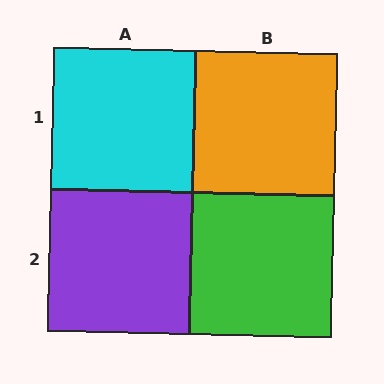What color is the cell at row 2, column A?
Purple.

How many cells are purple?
1 cell is purple.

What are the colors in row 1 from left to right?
Cyan, orange.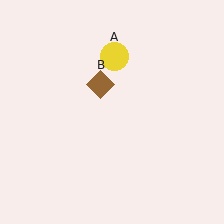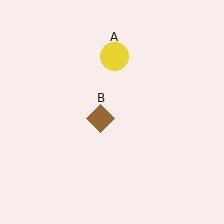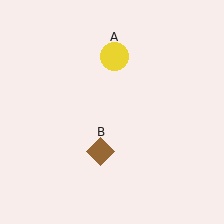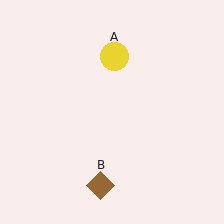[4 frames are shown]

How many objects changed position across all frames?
1 object changed position: brown diamond (object B).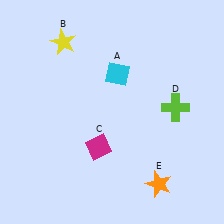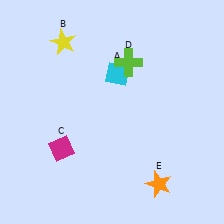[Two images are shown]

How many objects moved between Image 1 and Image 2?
2 objects moved between the two images.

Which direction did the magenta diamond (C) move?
The magenta diamond (C) moved left.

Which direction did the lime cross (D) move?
The lime cross (D) moved left.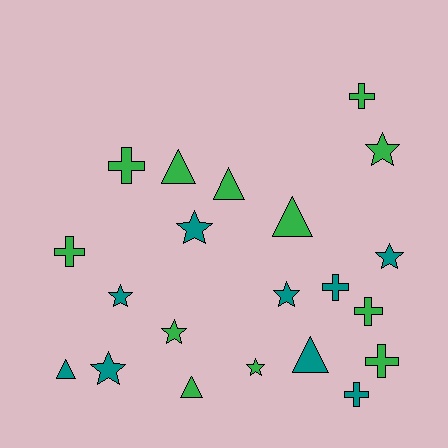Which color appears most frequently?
Green, with 12 objects.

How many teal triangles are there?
There are 2 teal triangles.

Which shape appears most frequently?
Star, with 8 objects.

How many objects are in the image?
There are 21 objects.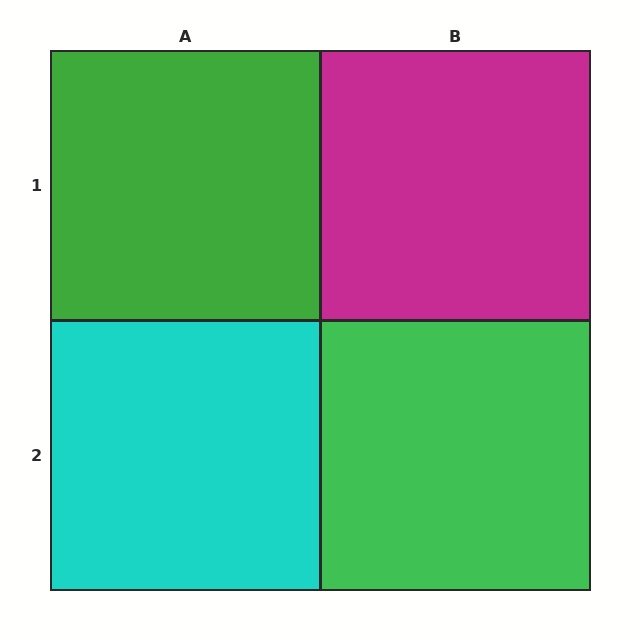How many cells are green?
2 cells are green.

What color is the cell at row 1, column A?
Green.